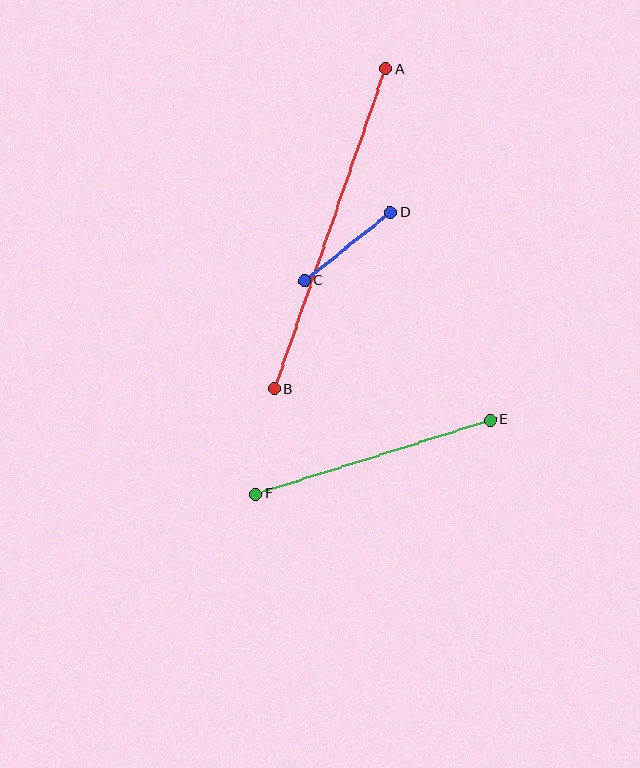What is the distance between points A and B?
The distance is approximately 339 pixels.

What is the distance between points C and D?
The distance is approximately 109 pixels.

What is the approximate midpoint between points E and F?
The midpoint is at approximately (373, 457) pixels.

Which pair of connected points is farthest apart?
Points A and B are farthest apart.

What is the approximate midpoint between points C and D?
The midpoint is at approximately (347, 246) pixels.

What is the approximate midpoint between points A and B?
The midpoint is at approximately (330, 229) pixels.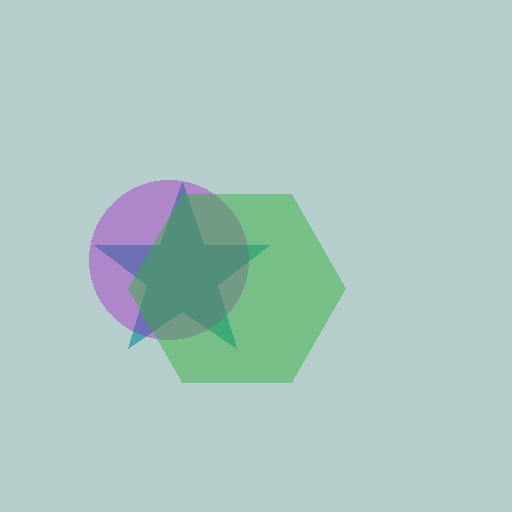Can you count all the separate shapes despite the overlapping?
Yes, there are 3 separate shapes.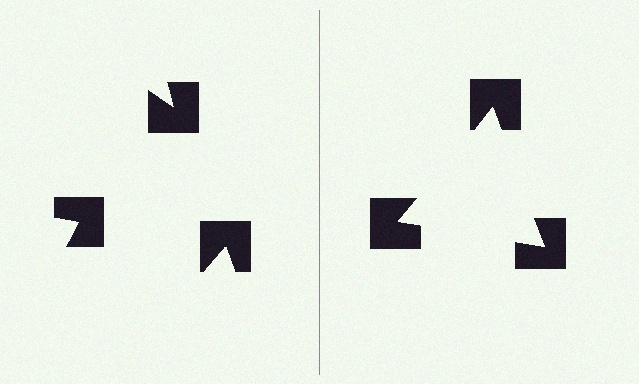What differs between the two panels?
The notched squares are positioned identically on both sides; only the wedge orientations differ. On the right they align to a triangle; on the left they are misaligned.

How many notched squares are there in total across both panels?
6 — 3 on each side.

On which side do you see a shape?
An illusory triangle appears on the right side. On the left side the wedge cuts are rotated, so no coherent shape forms.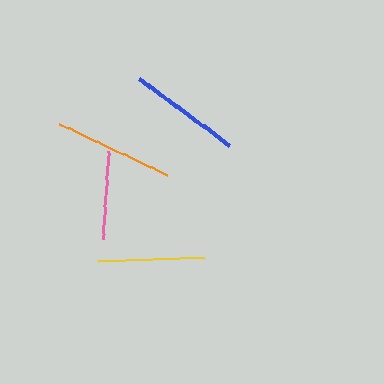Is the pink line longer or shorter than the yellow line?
The yellow line is longer than the pink line.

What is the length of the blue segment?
The blue segment is approximately 112 pixels long.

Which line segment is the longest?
The orange line is the longest at approximately 119 pixels.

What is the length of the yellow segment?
The yellow segment is approximately 106 pixels long.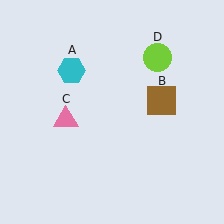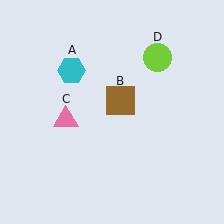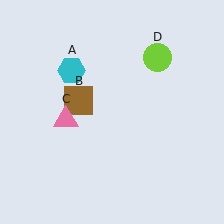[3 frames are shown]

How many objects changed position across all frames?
1 object changed position: brown square (object B).